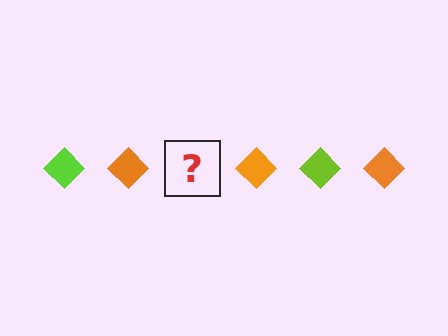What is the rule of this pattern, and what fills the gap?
The rule is that the pattern cycles through lime, orange diamonds. The gap should be filled with a lime diamond.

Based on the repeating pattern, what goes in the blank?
The blank should be a lime diamond.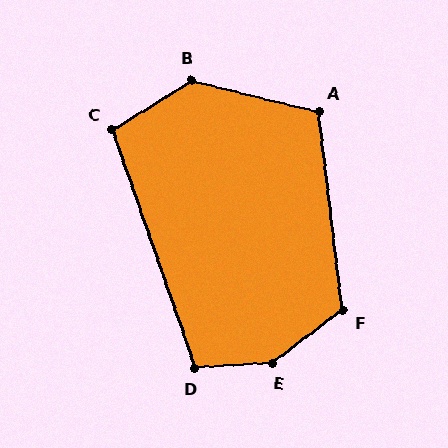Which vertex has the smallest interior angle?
C, at approximately 102 degrees.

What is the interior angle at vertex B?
Approximately 135 degrees (obtuse).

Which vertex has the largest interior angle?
E, at approximately 147 degrees.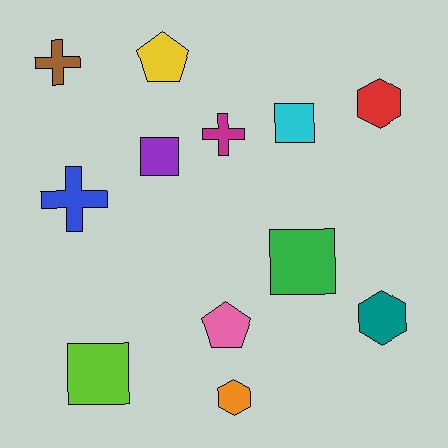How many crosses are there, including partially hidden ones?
There are 3 crosses.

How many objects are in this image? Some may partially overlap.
There are 12 objects.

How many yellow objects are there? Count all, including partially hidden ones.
There is 1 yellow object.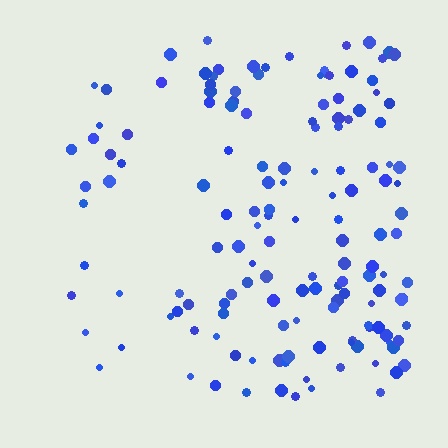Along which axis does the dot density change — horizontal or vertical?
Horizontal.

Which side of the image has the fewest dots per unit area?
The left.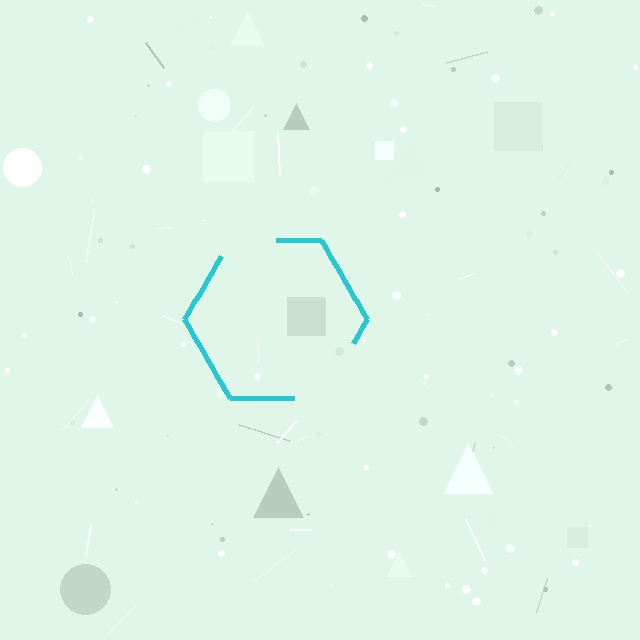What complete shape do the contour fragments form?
The contour fragments form a hexagon.